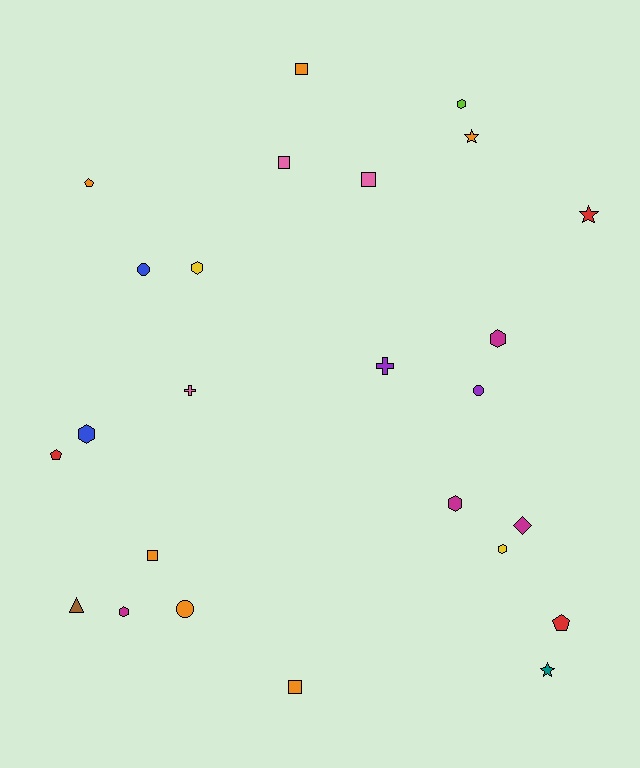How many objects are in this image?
There are 25 objects.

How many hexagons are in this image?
There are 7 hexagons.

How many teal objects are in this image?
There is 1 teal object.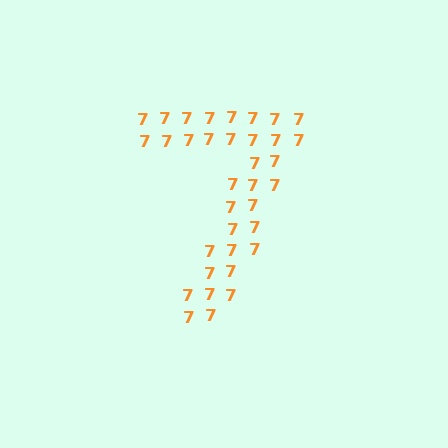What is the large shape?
The large shape is the digit 7.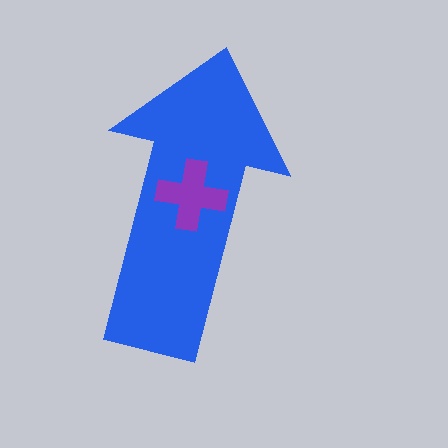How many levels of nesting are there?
2.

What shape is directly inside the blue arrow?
The purple cross.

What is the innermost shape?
The purple cross.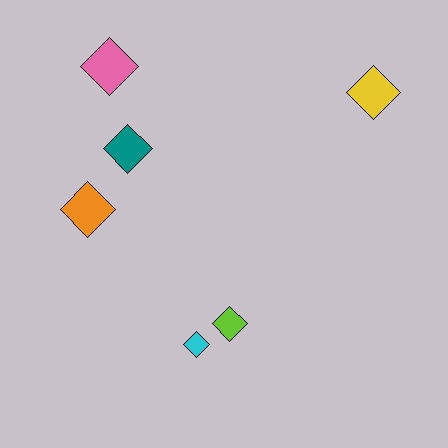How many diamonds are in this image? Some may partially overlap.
There are 6 diamonds.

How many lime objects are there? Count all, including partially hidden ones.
There is 1 lime object.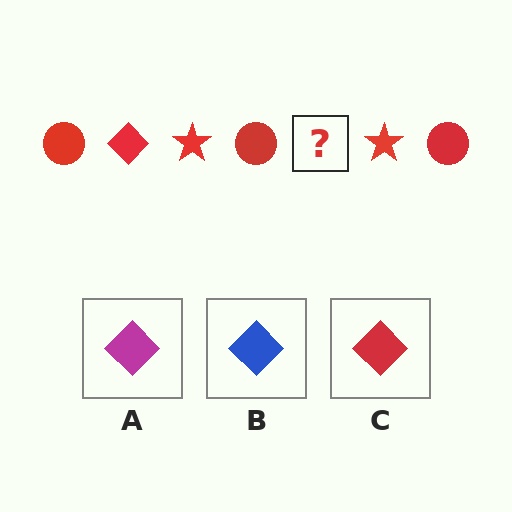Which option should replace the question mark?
Option C.